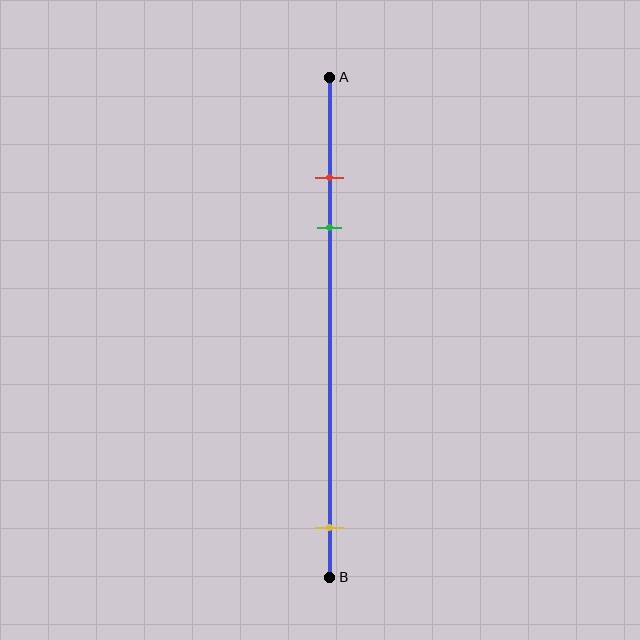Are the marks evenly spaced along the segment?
No, the marks are not evenly spaced.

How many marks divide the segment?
There are 3 marks dividing the segment.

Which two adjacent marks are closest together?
The red and green marks are the closest adjacent pair.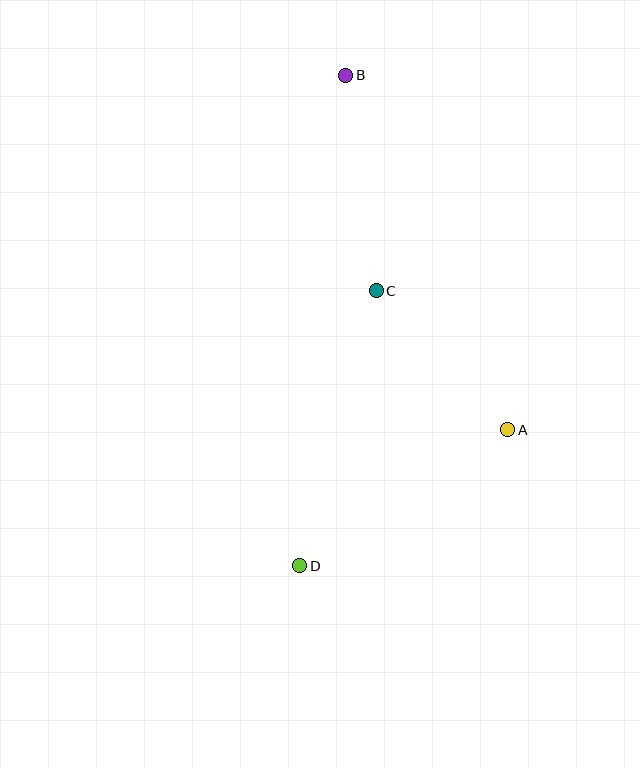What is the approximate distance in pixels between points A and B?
The distance between A and B is approximately 390 pixels.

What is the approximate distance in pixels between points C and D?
The distance between C and D is approximately 285 pixels.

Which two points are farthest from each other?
Points B and D are farthest from each other.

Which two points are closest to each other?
Points A and C are closest to each other.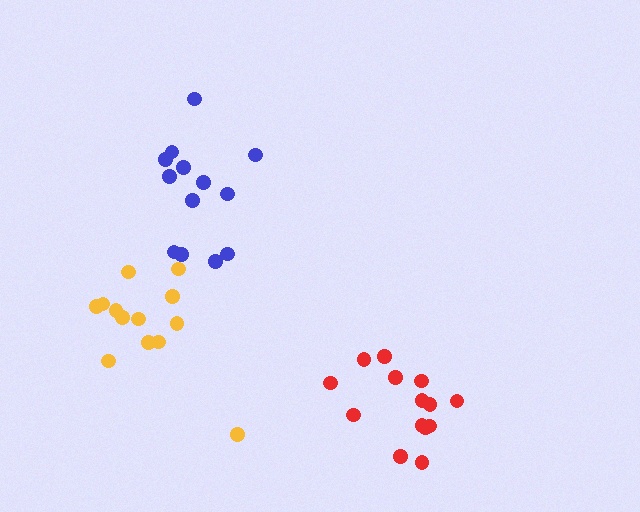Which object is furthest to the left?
The yellow cluster is leftmost.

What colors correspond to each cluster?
The clusters are colored: red, yellow, blue.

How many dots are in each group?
Group 1: 14 dots, Group 2: 13 dots, Group 3: 13 dots (40 total).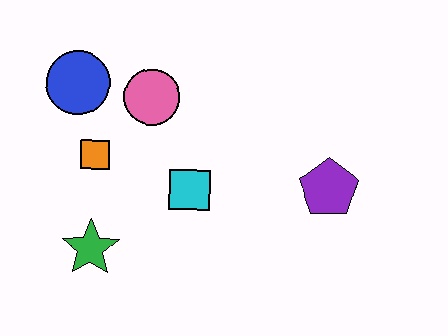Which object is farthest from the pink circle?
The purple pentagon is farthest from the pink circle.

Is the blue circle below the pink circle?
No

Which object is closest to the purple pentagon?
The cyan square is closest to the purple pentagon.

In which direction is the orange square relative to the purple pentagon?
The orange square is to the left of the purple pentagon.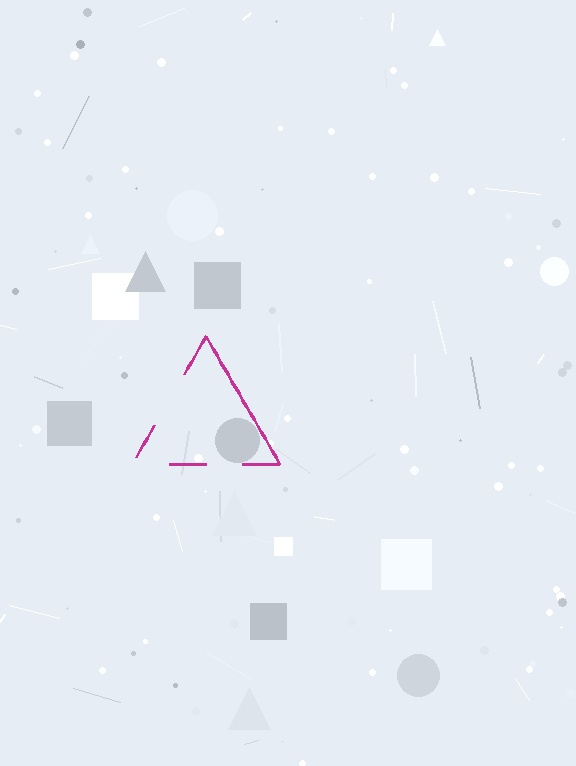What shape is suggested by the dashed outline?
The dashed outline suggests a triangle.